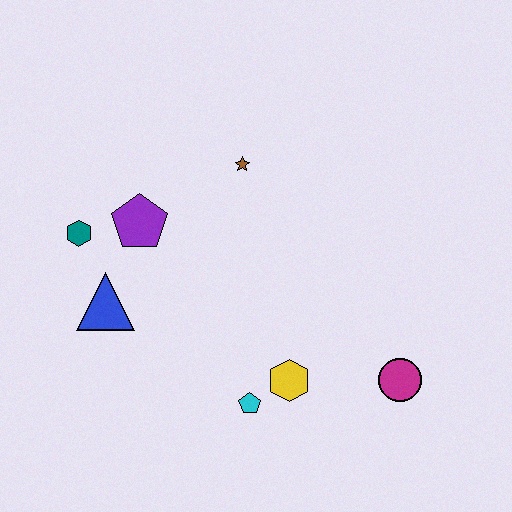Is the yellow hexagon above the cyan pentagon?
Yes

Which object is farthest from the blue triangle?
The magenta circle is farthest from the blue triangle.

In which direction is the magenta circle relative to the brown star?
The magenta circle is below the brown star.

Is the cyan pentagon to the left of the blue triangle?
No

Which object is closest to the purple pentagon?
The teal hexagon is closest to the purple pentagon.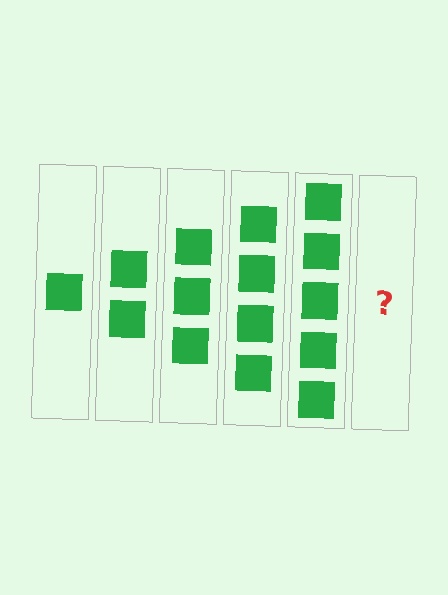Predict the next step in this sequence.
The next step is 6 squares.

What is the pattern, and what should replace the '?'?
The pattern is that each step adds one more square. The '?' should be 6 squares.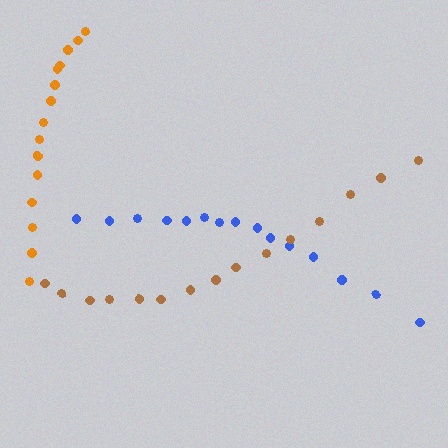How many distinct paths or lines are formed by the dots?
There are 3 distinct paths.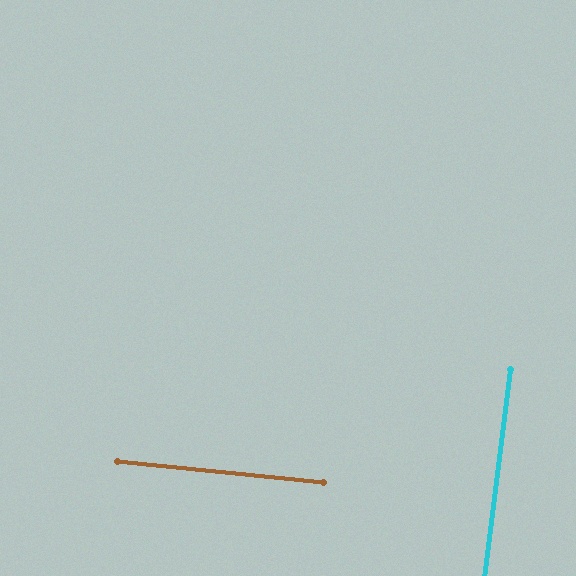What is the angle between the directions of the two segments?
Approximately 89 degrees.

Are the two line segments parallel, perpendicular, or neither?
Perpendicular — they meet at approximately 89°.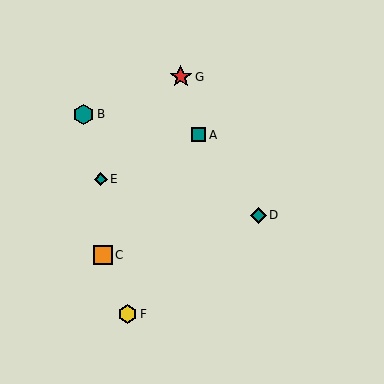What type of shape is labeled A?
Shape A is a teal square.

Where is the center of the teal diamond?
The center of the teal diamond is at (101, 179).